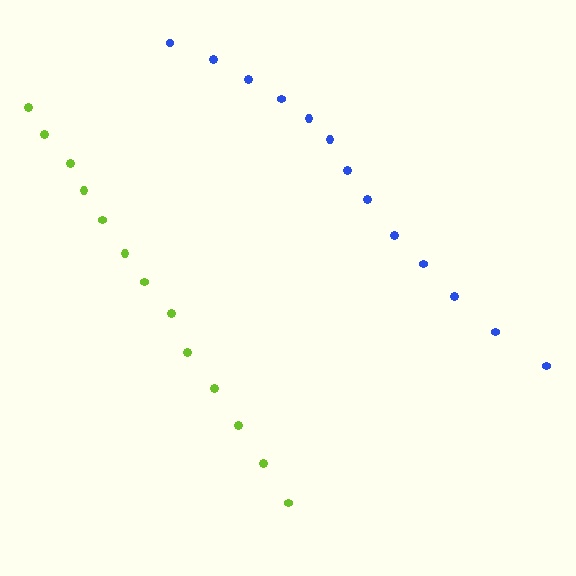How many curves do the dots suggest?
There are 2 distinct paths.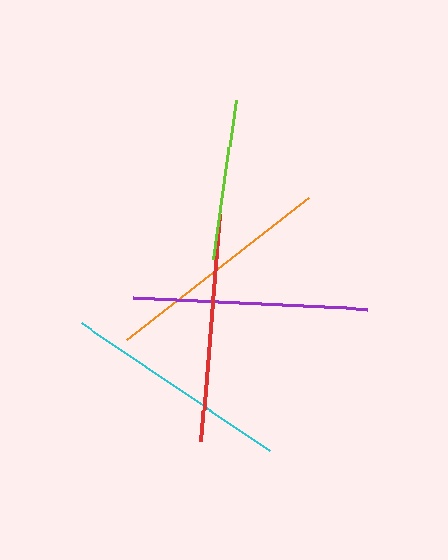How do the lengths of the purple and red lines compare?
The purple and red lines are approximately the same length.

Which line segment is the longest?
The purple line is the longest at approximately 234 pixels.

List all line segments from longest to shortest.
From longest to shortest: purple, orange, red, cyan, lime.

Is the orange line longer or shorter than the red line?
The orange line is longer than the red line.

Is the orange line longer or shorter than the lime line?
The orange line is longer than the lime line.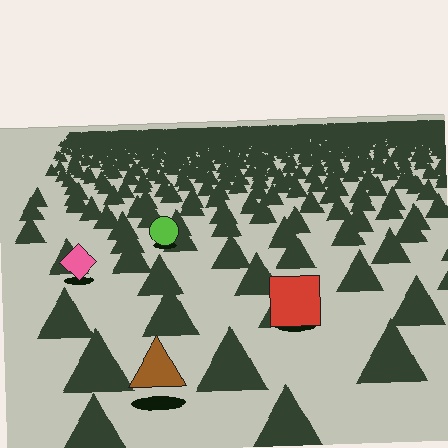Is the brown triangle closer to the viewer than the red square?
Yes. The brown triangle is closer — you can tell from the texture gradient: the ground texture is coarser near it.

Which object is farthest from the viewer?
The lime circle is farthest from the viewer. It appears smaller and the ground texture around it is denser.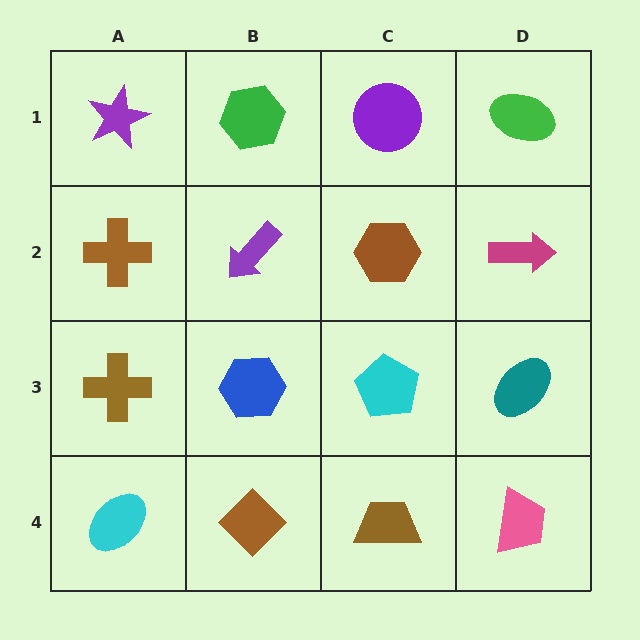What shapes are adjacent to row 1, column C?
A brown hexagon (row 2, column C), a green hexagon (row 1, column B), a green ellipse (row 1, column D).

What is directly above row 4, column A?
A brown cross.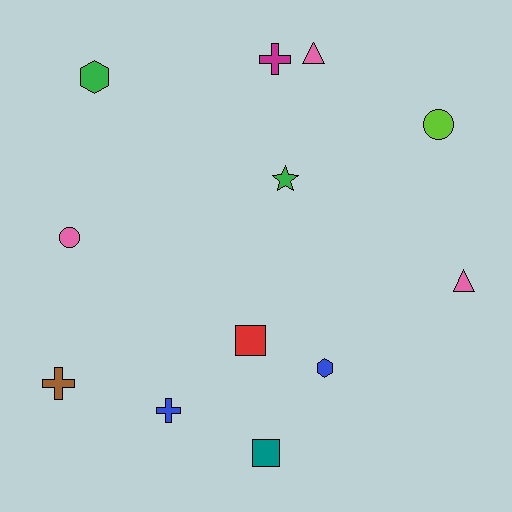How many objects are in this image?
There are 12 objects.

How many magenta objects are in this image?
There is 1 magenta object.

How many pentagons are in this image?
There are no pentagons.